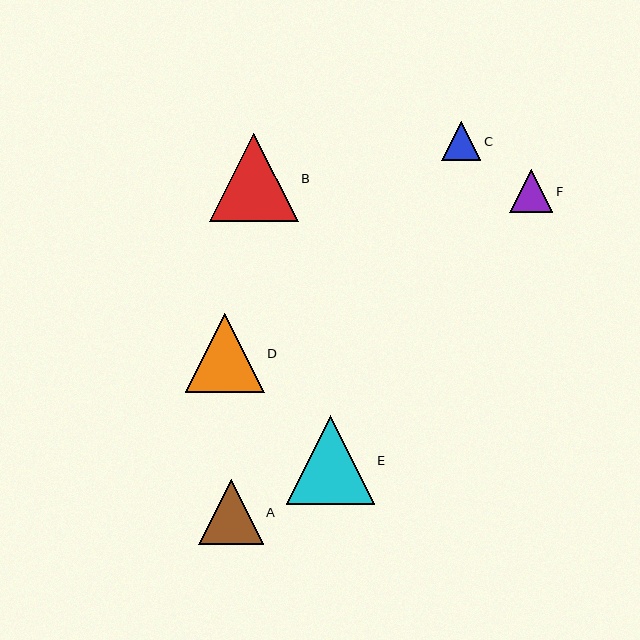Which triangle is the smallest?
Triangle C is the smallest with a size of approximately 39 pixels.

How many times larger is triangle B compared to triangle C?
Triangle B is approximately 2.3 times the size of triangle C.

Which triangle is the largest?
Triangle B is the largest with a size of approximately 89 pixels.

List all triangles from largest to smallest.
From largest to smallest: B, E, D, A, F, C.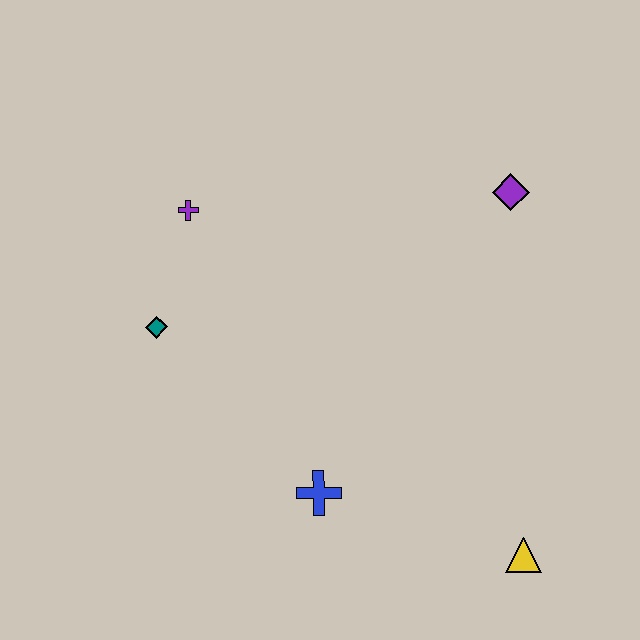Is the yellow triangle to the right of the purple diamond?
Yes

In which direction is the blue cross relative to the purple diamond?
The blue cross is below the purple diamond.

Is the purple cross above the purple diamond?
No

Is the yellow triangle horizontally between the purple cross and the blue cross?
No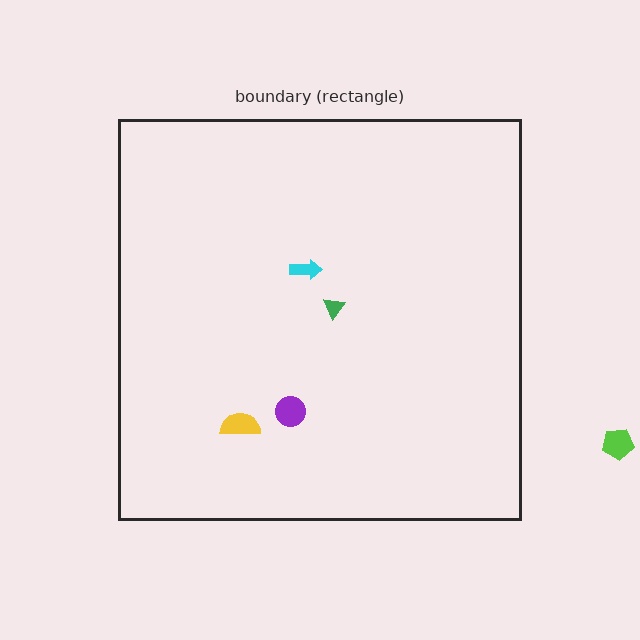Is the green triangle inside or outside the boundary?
Inside.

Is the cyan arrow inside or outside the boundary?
Inside.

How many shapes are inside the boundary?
4 inside, 1 outside.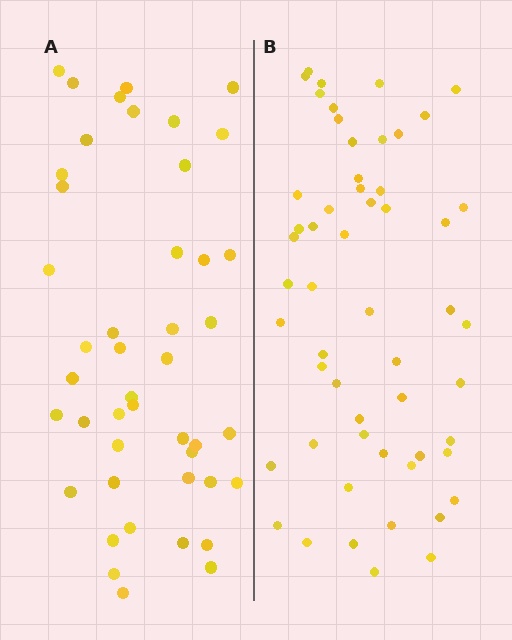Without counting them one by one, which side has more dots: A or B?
Region B (the right region) has more dots.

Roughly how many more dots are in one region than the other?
Region B has roughly 10 or so more dots than region A.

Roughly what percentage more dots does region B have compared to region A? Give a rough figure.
About 20% more.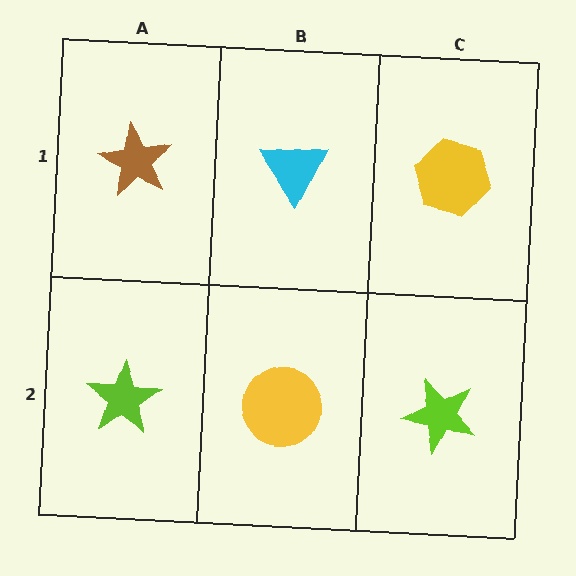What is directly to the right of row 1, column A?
A cyan triangle.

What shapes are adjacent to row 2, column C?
A yellow hexagon (row 1, column C), a yellow circle (row 2, column B).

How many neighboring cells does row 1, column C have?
2.